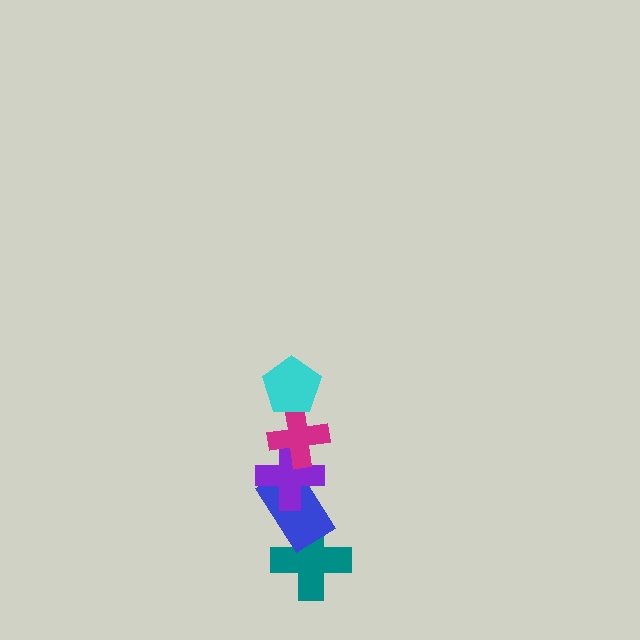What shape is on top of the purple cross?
The magenta cross is on top of the purple cross.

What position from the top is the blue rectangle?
The blue rectangle is 4th from the top.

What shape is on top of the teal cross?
The blue rectangle is on top of the teal cross.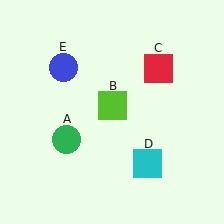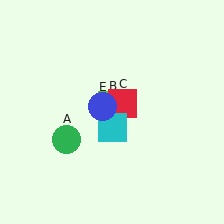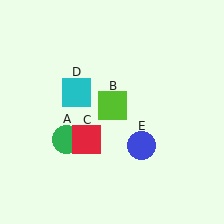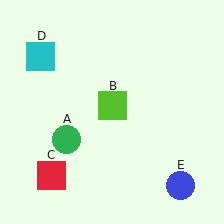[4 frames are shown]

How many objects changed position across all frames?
3 objects changed position: red square (object C), cyan square (object D), blue circle (object E).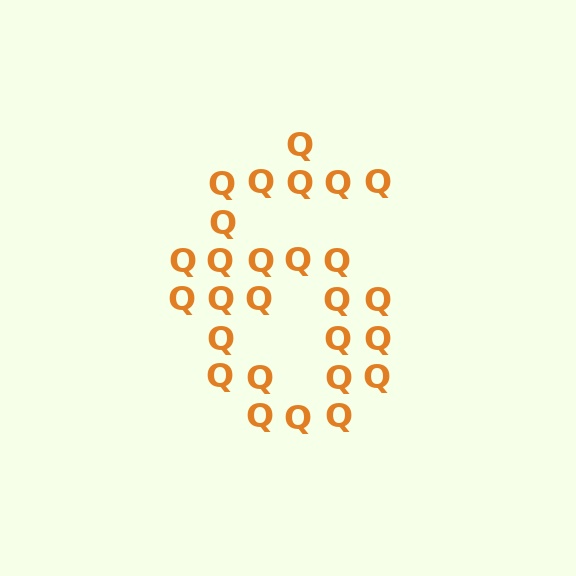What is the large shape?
The large shape is the digit 6.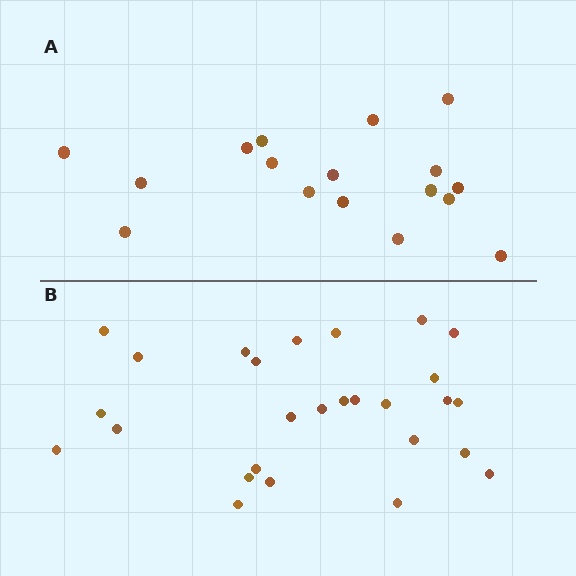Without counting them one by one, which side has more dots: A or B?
Region B (the bottom region) has more dots.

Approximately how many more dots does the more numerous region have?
Region B has roughly 10 or so more dots than region A.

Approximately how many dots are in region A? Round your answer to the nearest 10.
About 20 dots. (The exact count is 17, which rounds to 20.)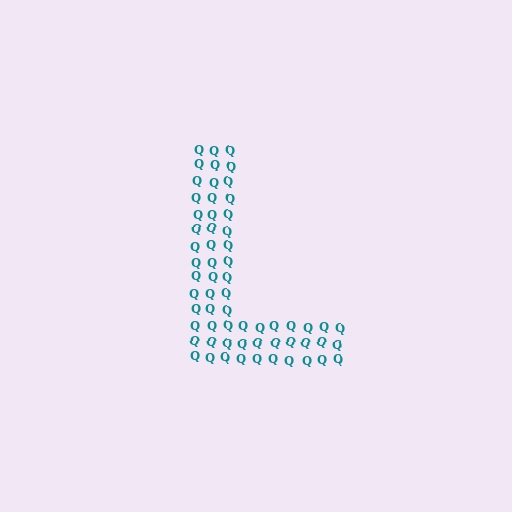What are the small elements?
The small elements are letter Q's.